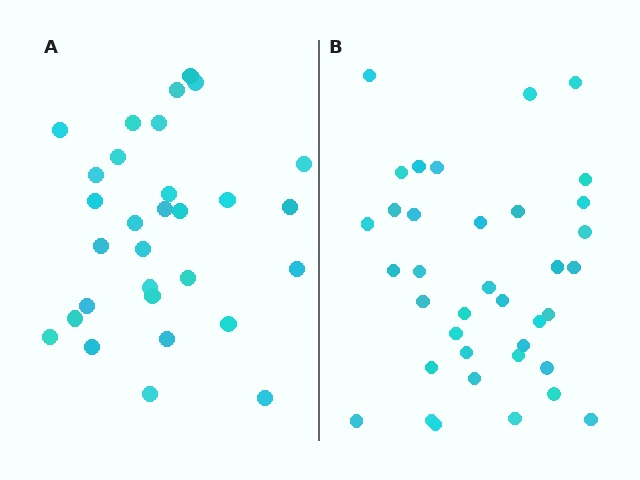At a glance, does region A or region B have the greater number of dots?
Region B (the right region) has more dots.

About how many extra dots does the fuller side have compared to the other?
Region B has roughly 8 or so more dots than region A.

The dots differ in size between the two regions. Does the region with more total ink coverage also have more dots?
No. Region A has more total ink coverage because its dots are larger, but region B actually contains more individual dots. Total area can be misleading — the number of items is what matters here.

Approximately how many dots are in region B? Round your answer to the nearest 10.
About 40 dots. (The exact count is 37, which rounds to 40.)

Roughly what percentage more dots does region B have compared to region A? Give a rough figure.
About 25% more.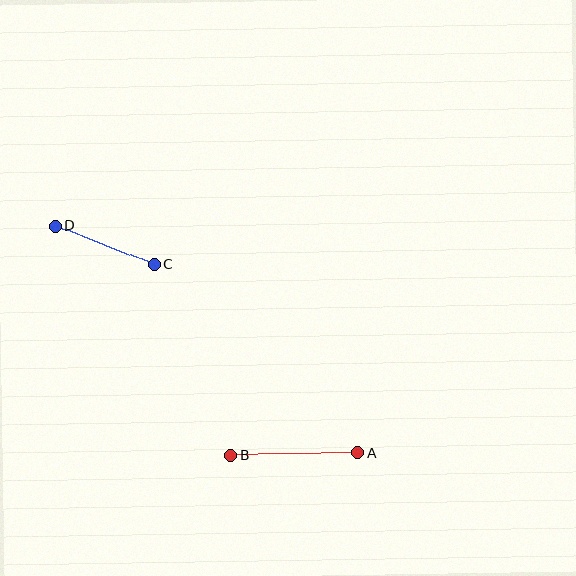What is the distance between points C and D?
The distance is approximately 106 pixels.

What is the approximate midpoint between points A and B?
The midpoint is at approximately (294, 454) pixels.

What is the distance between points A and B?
The distance is approximately 127 pixels.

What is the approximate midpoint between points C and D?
The midpoint is at approximately (104, 245) pixels.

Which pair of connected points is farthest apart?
Points A and B are farthest apart.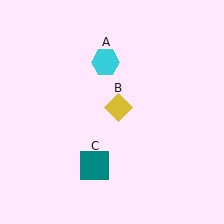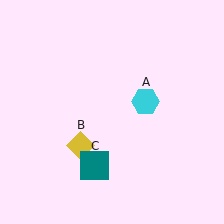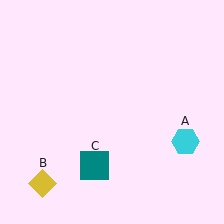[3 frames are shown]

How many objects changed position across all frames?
2 objects changed position: cyan hexagon (object A), yellow diamond (object B).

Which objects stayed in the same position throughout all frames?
Teal square (object C) remained stationary.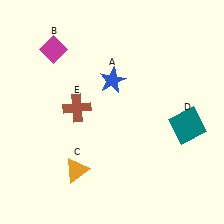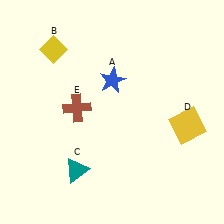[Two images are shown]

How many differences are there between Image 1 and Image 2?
There are 3 differences between the two images.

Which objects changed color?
B changed from magenta to yellow. C changed from orange to teal. D changed from teal to yellow.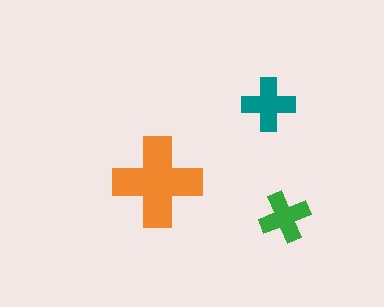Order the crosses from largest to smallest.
the orange one, the teal one, the green one.